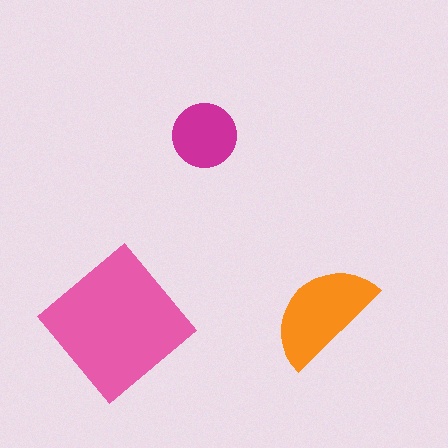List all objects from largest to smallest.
The pink diamond, the orange semicircle, the magenta circle.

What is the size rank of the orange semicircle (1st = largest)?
2nd.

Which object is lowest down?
The pink diamond is bottommost.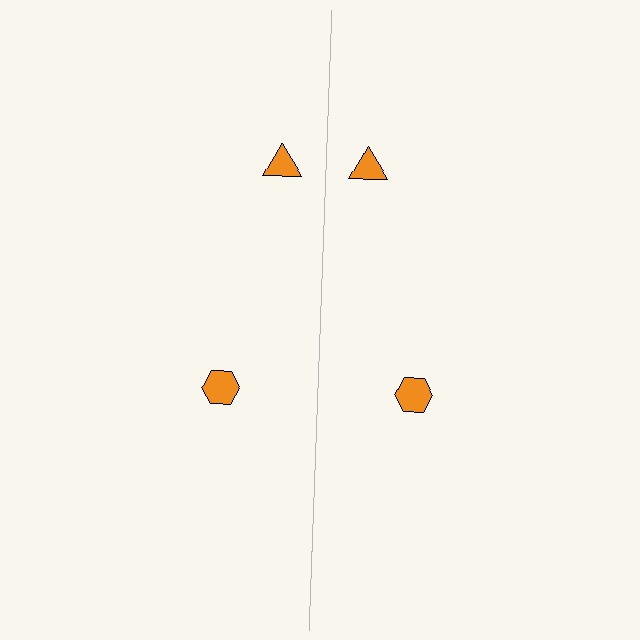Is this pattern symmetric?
Yes, this pattern has bilateral (reflection) symmetry.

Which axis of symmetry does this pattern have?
The pattern has a vertical axis of symmetry running through the center of the image.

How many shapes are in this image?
There are 4 shapes in this image.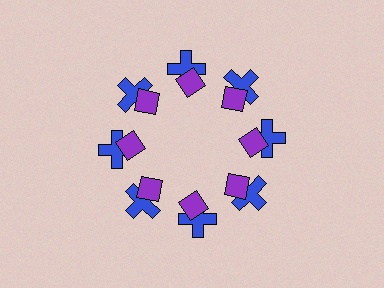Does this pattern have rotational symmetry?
Yes, this pattern has 8-fold rotational symmetry. It looks the same after rotating 45 degrees around the center.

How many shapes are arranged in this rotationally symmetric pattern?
There are 16 shapes, arranged in 8 groups of 2.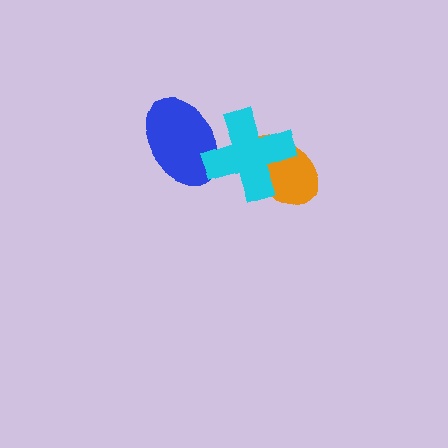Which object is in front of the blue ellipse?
The cyan cross is in front of the blue ellipse.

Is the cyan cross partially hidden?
No, no other shape covers it.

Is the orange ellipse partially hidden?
Yes, it is partially covered by another shape.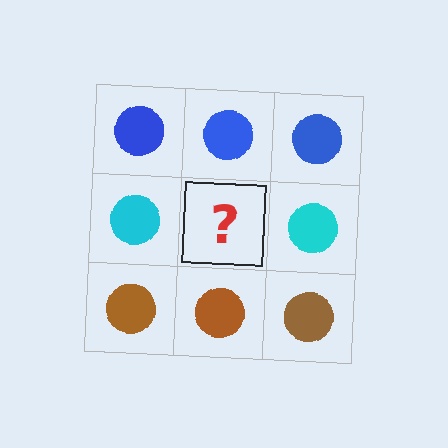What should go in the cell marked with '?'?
The missing cell should contain a cyan circle.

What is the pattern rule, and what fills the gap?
The rule is that each row has a consistent color. The gap should be filled with a cyan circle.